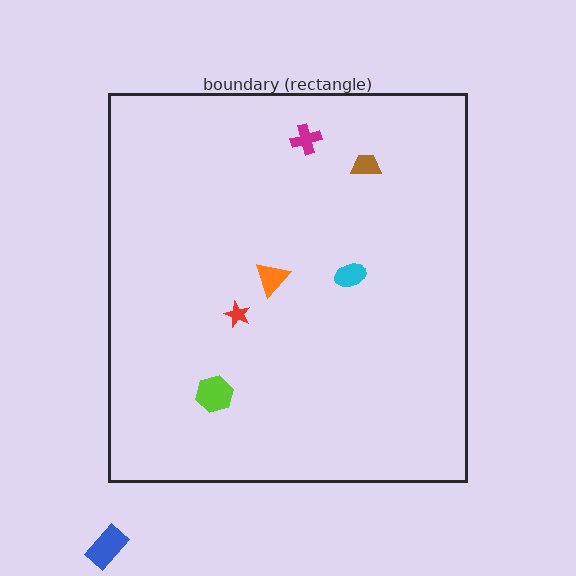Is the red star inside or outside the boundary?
Inside.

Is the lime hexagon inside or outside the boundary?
Inside.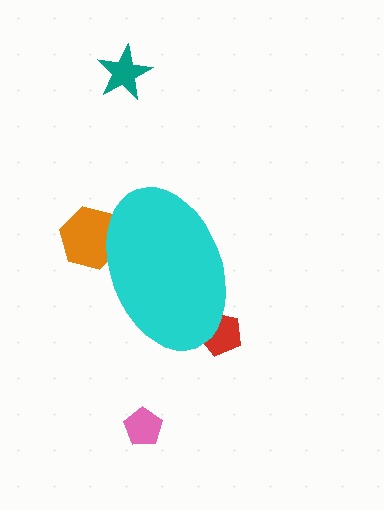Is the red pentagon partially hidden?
Yes, the red pentagon is partially hidden behind the cyan ellipse.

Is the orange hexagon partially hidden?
Yes, the orange hexagon is partially hidden behind the cyan ellipse.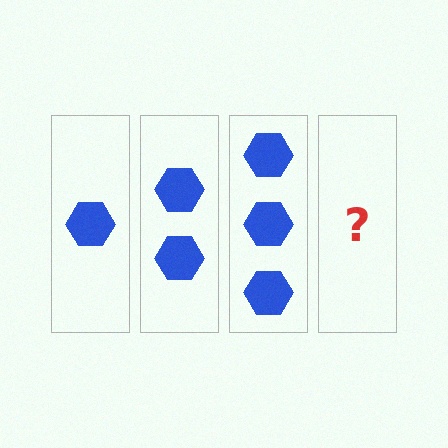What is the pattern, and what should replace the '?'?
The pattern is that each step adds one more hexagon. The '?' should be 4 hexagons.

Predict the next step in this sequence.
The next step is 4 hexagons.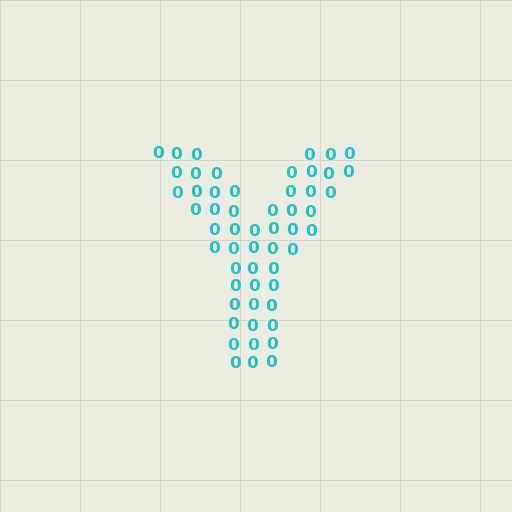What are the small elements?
The small elements are digit 0's.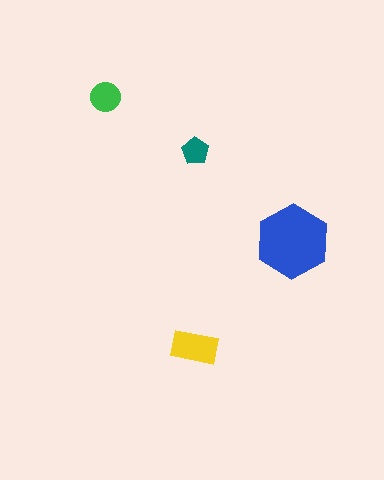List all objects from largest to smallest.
The blue hexagon, the yellow rectangle, the green circle, the teal pentagon.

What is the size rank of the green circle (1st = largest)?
3rd.